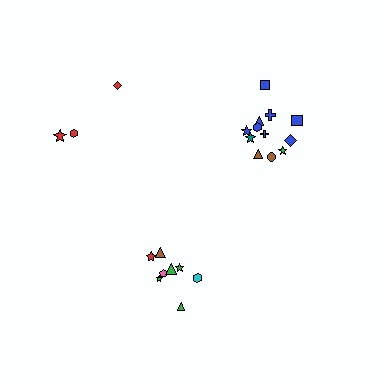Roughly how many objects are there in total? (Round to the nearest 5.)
Roughly 25 objects in total.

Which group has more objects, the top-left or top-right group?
The top-right group.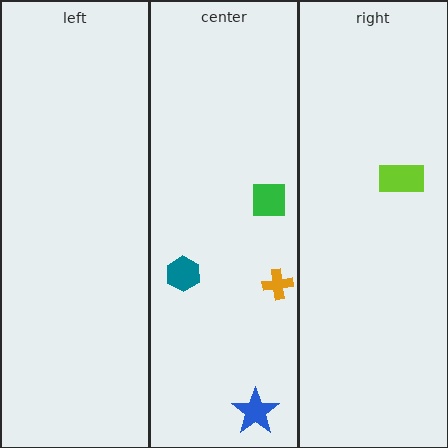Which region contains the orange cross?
The center region.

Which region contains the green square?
The center region.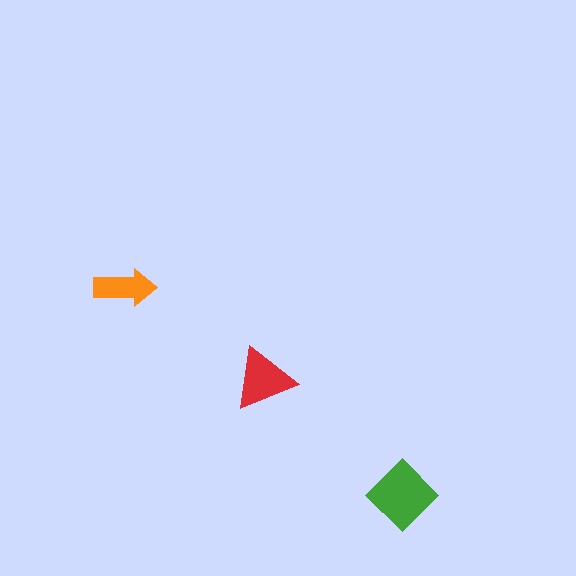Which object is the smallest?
The orange arrow.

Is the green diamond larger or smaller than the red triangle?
Larger.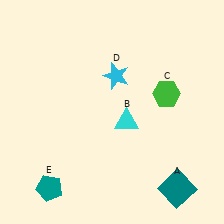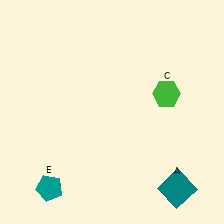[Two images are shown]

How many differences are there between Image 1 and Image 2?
There are 2 differences between the two images.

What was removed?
The cyan triangle (B), the cyan star (D) were removed in Image 2.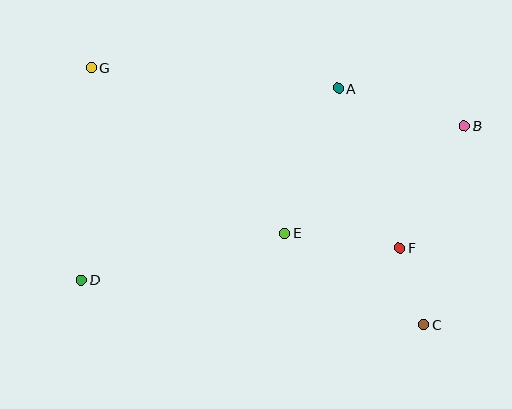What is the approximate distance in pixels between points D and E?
The distance between D and E is approximately 209 pixels.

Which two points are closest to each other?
Points C and F are closest to each other.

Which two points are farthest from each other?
Points C and G are farthest from each other.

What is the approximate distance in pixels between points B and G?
The distance between B and G is approximately 377 pixels.